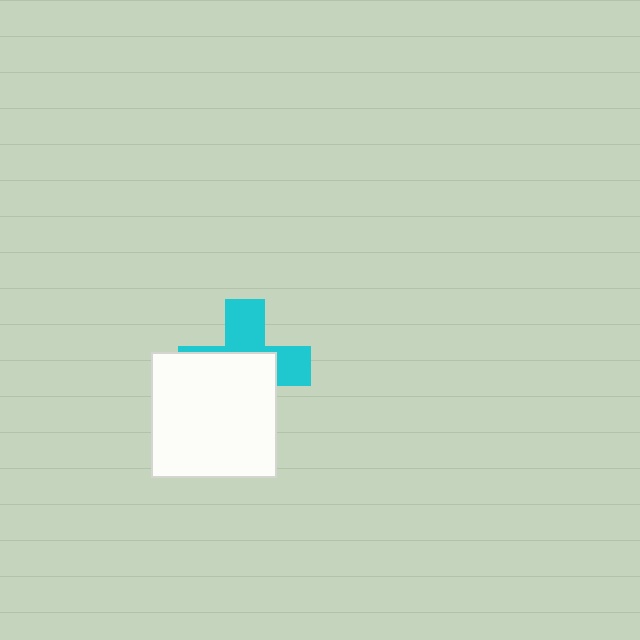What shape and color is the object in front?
The object in front is a white square.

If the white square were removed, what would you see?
You would see the complete cyan cross.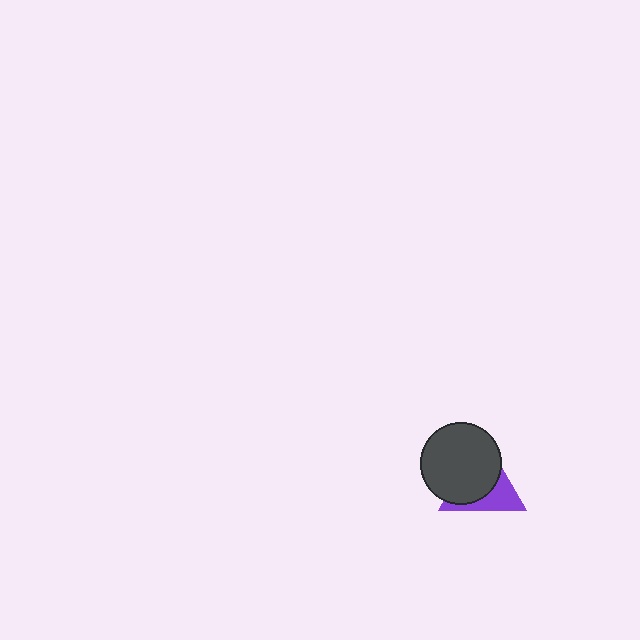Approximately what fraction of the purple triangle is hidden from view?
Roughly 61% of the purple triangle is hidden behind the dark gray circle.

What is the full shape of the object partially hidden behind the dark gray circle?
The partially hidden object is a purple triangle.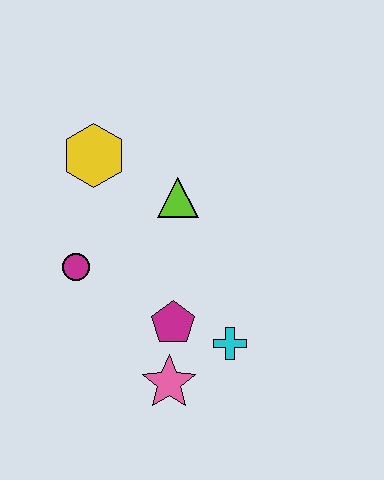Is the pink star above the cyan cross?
No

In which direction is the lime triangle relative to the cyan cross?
The lime triangle is above the cyan cross.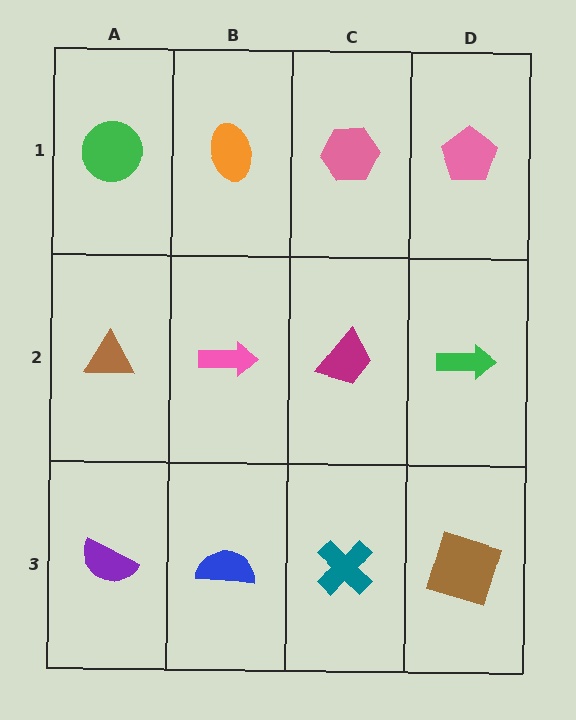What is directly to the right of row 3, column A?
A blue semicircle.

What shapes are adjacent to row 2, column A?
A green circle (row 1, column A), a purple semicircle (row 3, column A), a pink arrow (row 2, column B).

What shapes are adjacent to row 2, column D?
A pink pentagon (row 1, column D), a brown square (row 3, column D), a magenta trapezoid (row 2, column C).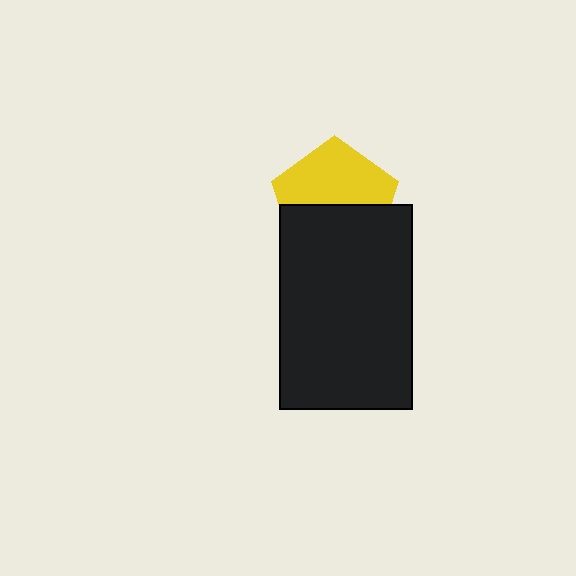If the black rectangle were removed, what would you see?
You would see the complete yellow pentagon.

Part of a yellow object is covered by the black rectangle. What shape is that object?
It is a pentagon.